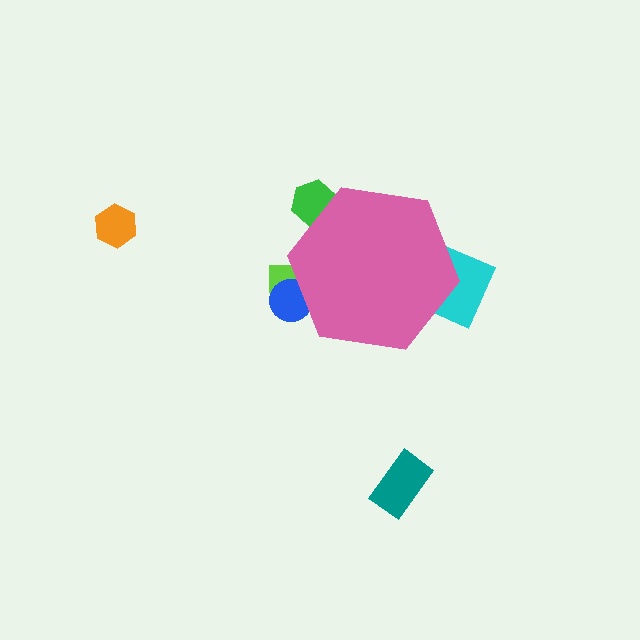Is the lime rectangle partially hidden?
Yes, the lime rectangle is partially hidden behind the pink hexagon.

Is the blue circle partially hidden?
Yes, the blue circle is partially hidden behind the pink hexagon.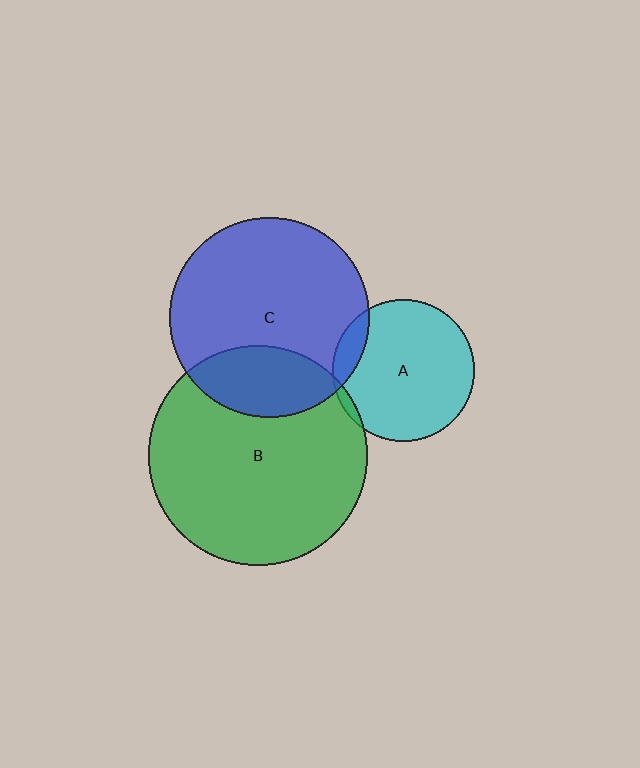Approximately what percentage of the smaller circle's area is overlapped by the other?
Approximately 25%.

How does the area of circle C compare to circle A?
Approximately 2.0 times.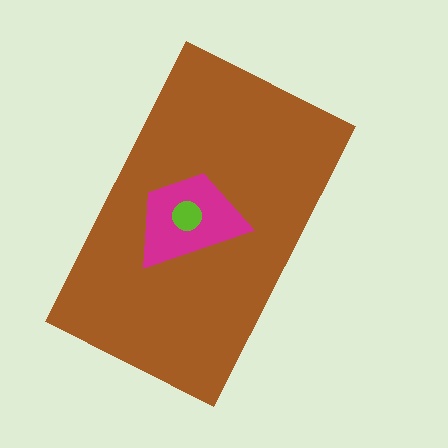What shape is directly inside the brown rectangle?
The magenta trapezoid.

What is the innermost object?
The lime circle.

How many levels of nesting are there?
3.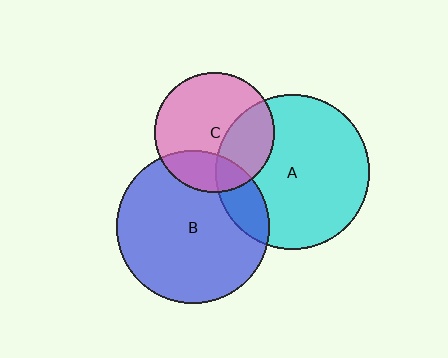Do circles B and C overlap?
Yes.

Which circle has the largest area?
Circle A (cyan).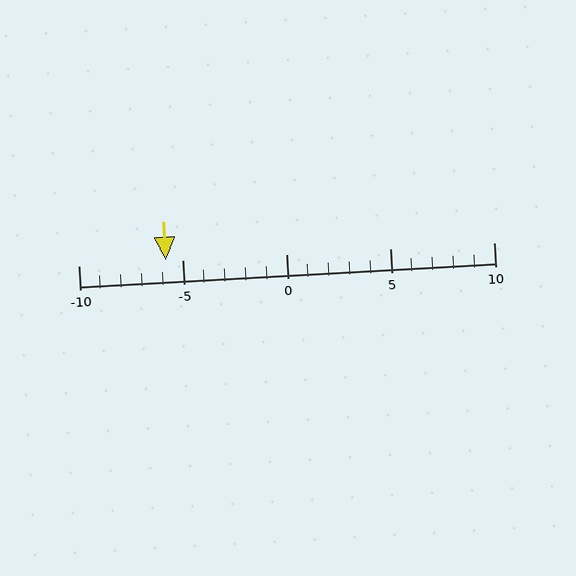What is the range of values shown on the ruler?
The ruler shows values from -10 to 10.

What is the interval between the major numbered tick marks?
The major tick marks are spaced 5 units apart.